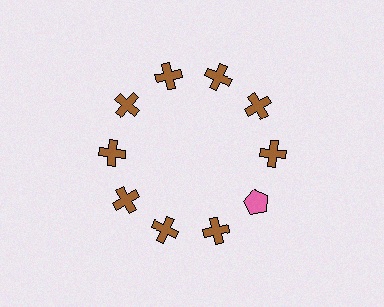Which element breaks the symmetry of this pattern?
The pink pentagon at roughly the 4 o'clock position breaks the symmetry. All other shapes are brown crosses.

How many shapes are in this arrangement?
There are 10 shapes arranged in a ring pattern.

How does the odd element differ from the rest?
It differs in both color (pink instead of brown) and shape (pentagon instead of cross).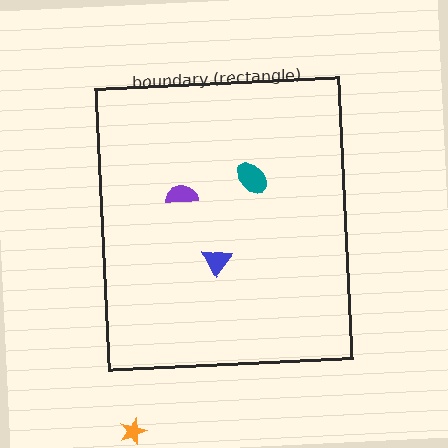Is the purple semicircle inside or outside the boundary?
Inside.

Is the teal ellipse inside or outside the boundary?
Inside.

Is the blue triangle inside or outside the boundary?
Inside.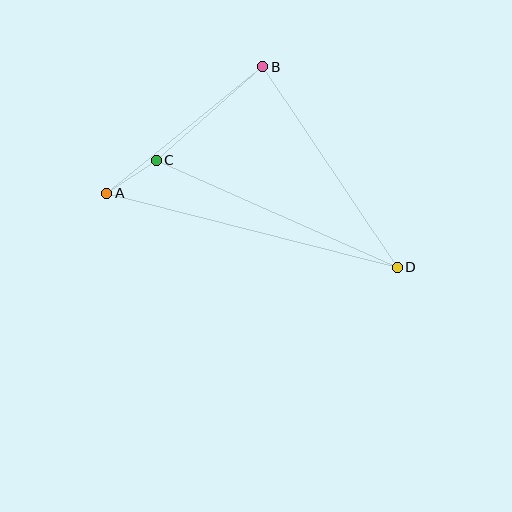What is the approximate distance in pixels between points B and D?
The distance between B and D is approximately 241 pixels.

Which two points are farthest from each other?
Points A and D are farthest from each other.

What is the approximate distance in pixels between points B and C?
The distance between B and C is approximately 142 pixels.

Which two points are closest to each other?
Points A and C are closest to each other.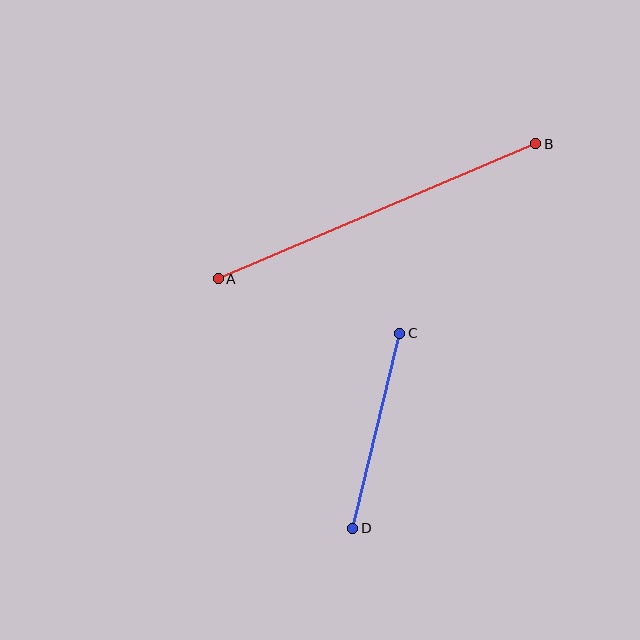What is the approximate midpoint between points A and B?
The midpoint is at approximately (377, 211) pixels.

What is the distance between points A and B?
The distance is approximately 345 pixels.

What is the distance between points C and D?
The distance is approximately 201 pixels.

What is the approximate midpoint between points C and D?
The midpoint is at approximately (376, 431) pixels.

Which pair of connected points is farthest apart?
Points A and B are farthest apart.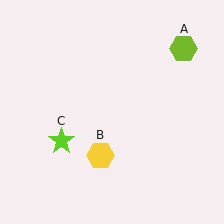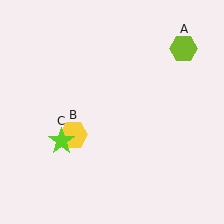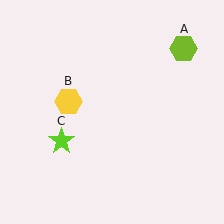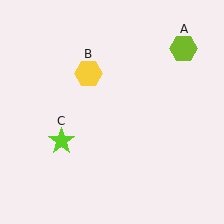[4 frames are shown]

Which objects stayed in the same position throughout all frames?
Lime hexagon (object A) and lime star (object C) remained stationary.